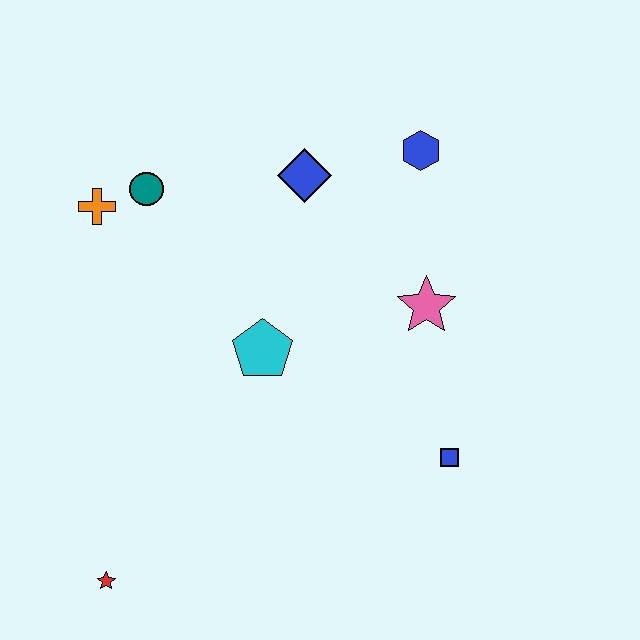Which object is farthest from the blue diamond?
The red star is farthest from the blue diamond.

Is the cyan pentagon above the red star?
Yes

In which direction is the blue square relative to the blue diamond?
The blue square is below the blue diamond.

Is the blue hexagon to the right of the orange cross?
Yes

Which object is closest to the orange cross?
The teal circle is closest to the orange cross.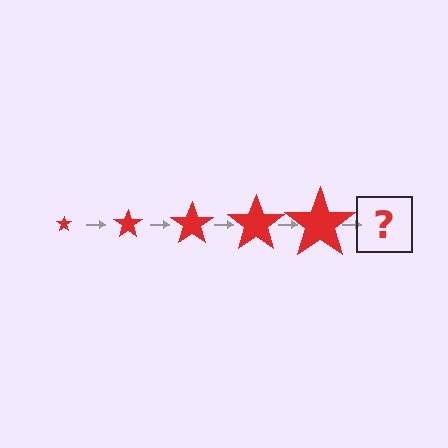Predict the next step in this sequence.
The next step is a red star, larger than the previous one.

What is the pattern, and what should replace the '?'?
The pattern is that the star gets progressively larger each step. The '?' should be a red star, larger than the previous one.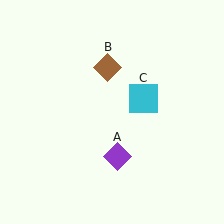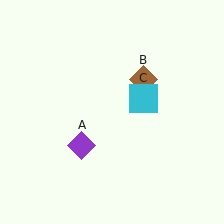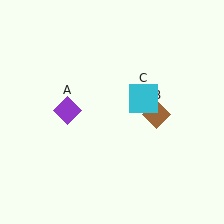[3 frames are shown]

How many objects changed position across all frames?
2 objects changed position: purple diamond (object A), brown diamond (object B).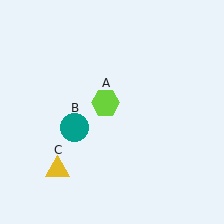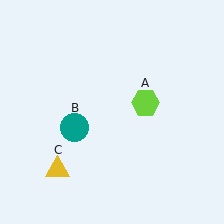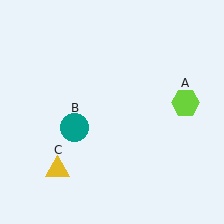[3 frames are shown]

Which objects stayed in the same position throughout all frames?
Teal circle (object B) and yellow triangle (object C) remained stationary.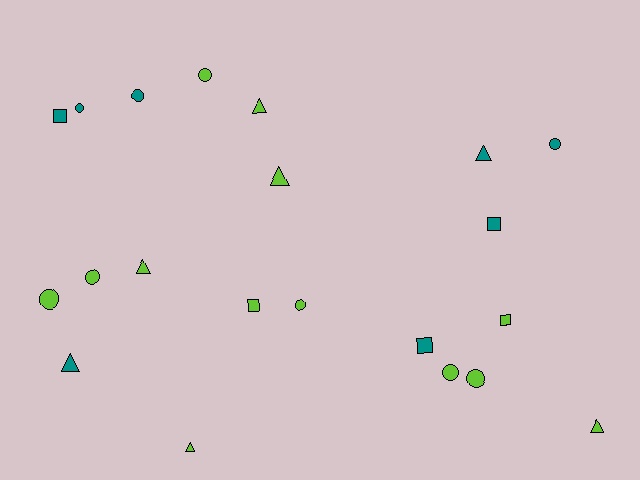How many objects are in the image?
There are 21 objects.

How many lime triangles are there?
There are 5 lime triangles.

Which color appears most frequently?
Lime, with 13 objects.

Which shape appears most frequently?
Circle, with 9 objects.